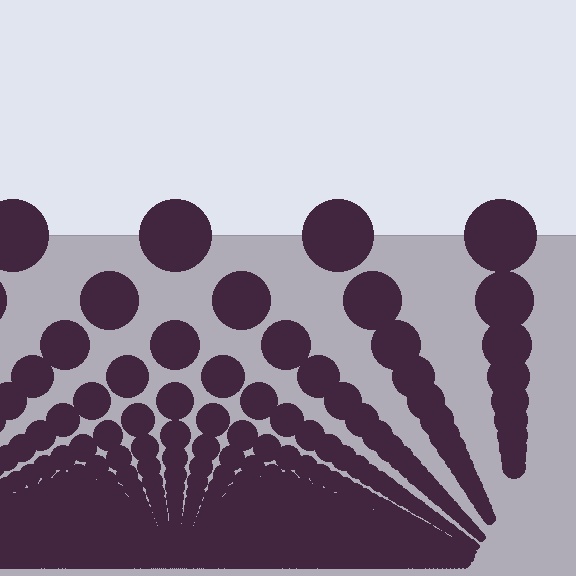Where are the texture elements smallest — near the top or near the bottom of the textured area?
Near the bottom.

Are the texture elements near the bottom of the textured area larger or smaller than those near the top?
Smaller. The gradient is inverted — elements near the bottom are smaller and denser.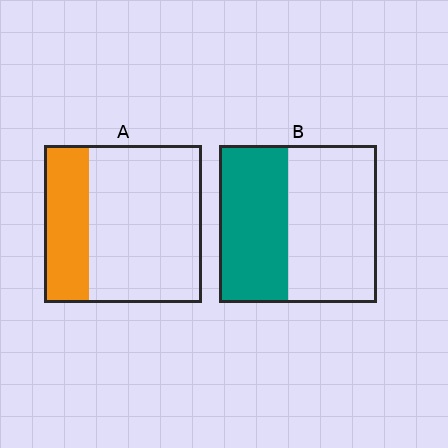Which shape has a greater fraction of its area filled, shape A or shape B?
Shape B.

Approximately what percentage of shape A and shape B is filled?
A is approximately 30% and B is approximately 45%.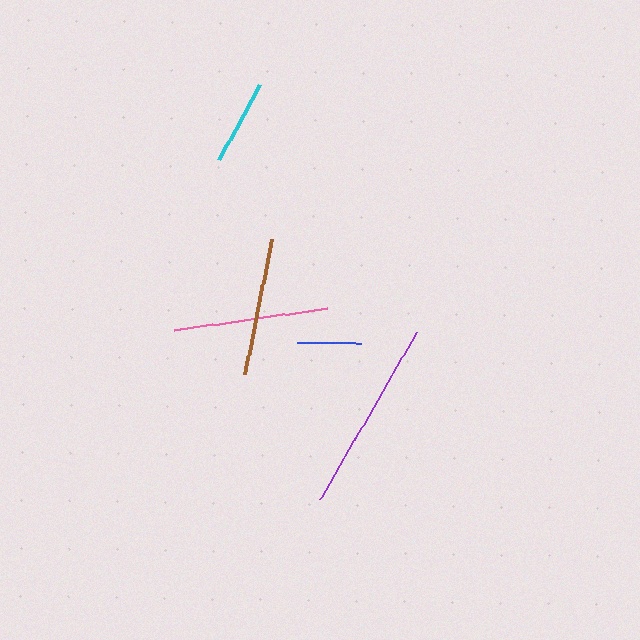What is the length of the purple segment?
The purple segment is approximately 193 pixels long.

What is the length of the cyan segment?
The cyan segment is approximately 86 pixels long.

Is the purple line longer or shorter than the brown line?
The purple line is longer than the brown line.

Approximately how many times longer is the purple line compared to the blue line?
The purple line is approximately 3.0 times the length of the blue line.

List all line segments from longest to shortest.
From longest to shortest: purple, pink, brown, cyan, blue.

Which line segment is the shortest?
The blue line is the shortest at approximately 64 pixels.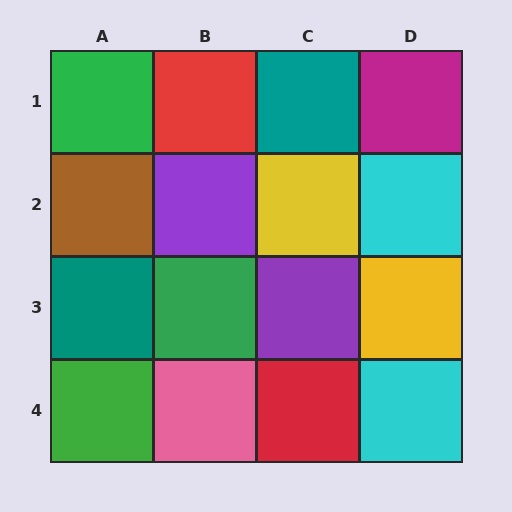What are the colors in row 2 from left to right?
Brown, purple, yellow, cyan.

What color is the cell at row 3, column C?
Purple.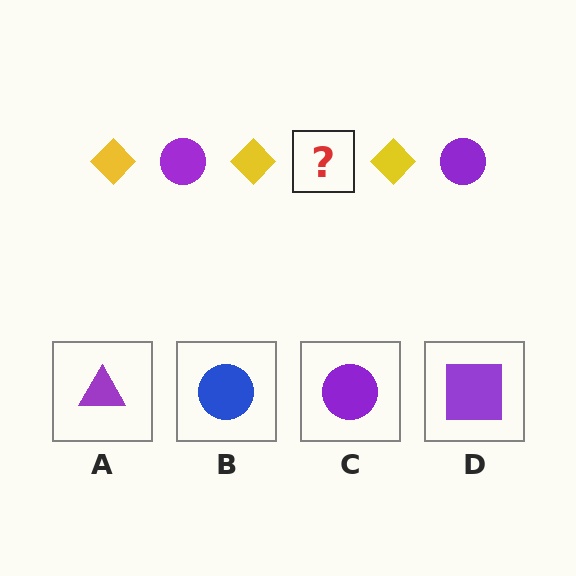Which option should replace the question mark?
Option C.